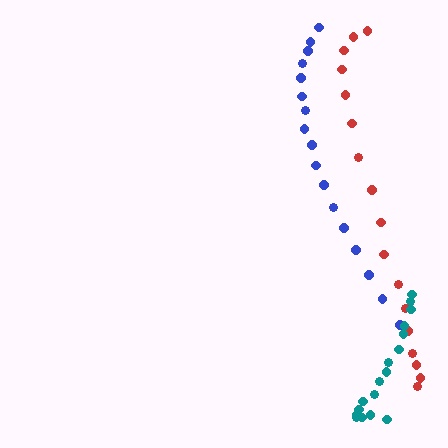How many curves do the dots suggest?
There are 3 distinct paths.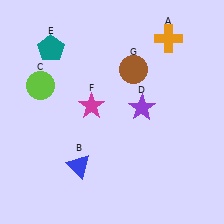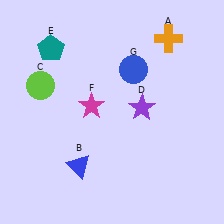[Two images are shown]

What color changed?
The circle (G) changed from brown in Image 1 to blue in Image 2.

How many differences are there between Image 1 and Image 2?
There is 1 difference between the two images.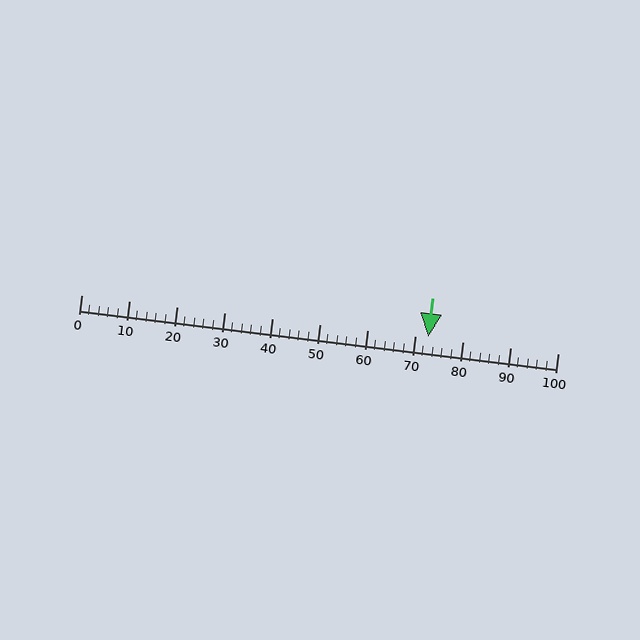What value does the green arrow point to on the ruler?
The green arrow points to approximately 73.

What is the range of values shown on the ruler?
The ruler shows values from 0 to 100.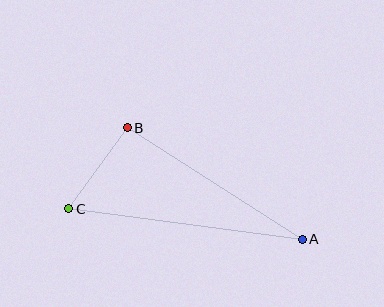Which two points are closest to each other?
Points B and C are closest to each other.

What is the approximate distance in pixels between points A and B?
The distance between A and B is approximately 208 pixels.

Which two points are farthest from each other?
Points A and C are farthest from each other.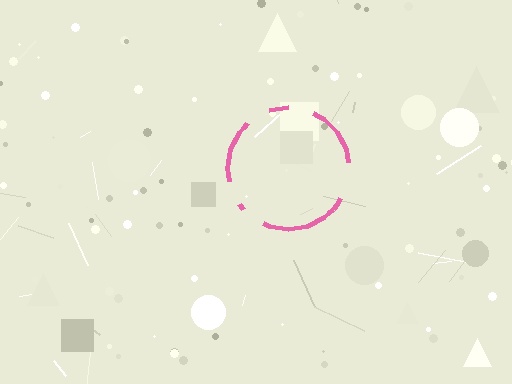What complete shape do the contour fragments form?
The contour fragments form a circle.